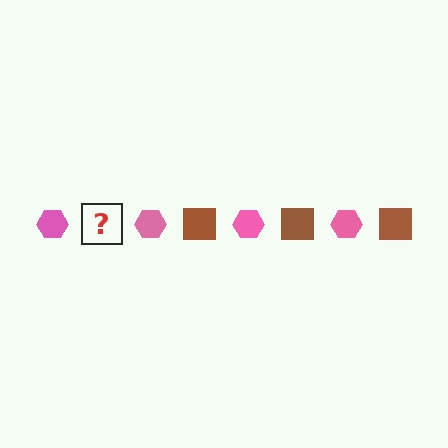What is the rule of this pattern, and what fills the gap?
The rule is that the pattern alternates between pink hexagon and brown square. The gap should be filled with a brown square.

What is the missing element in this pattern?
The missing element is a brown square.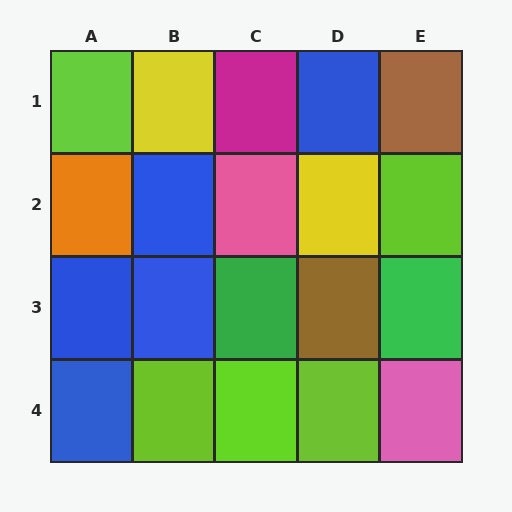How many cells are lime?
5 cells are lime.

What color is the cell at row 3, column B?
Blue.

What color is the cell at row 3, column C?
Green.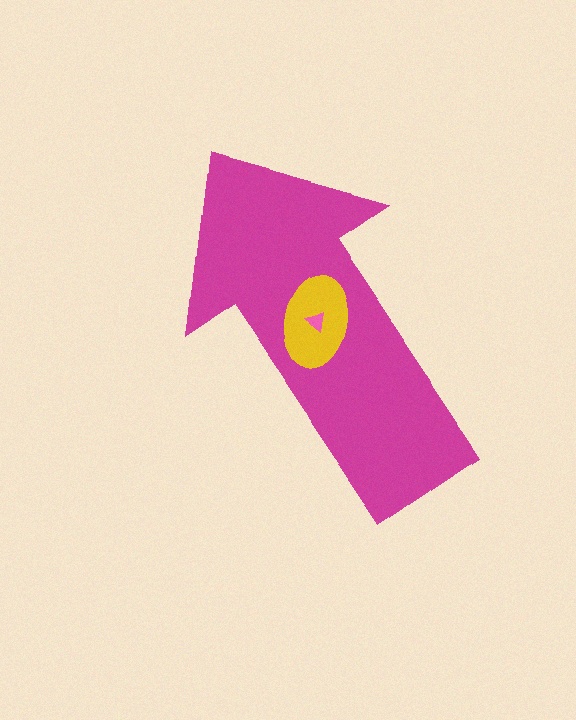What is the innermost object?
The pink triangle.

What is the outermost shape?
The magenta arrow.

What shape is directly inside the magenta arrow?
The yellow ellipse.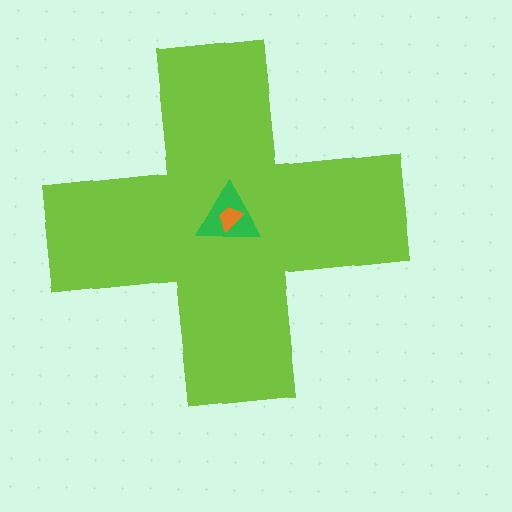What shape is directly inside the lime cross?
The green triangle.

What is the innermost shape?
The orange trapezoid.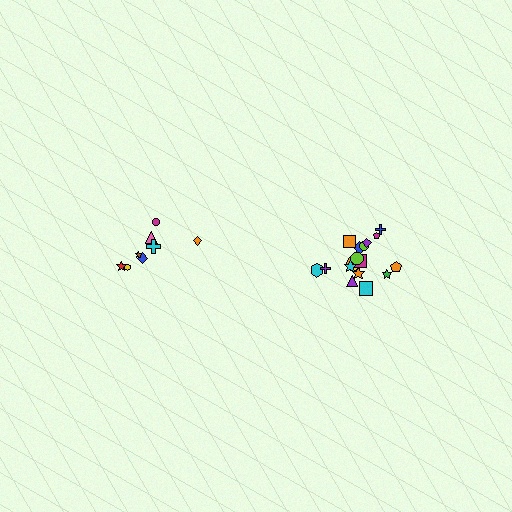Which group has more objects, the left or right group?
The right group.